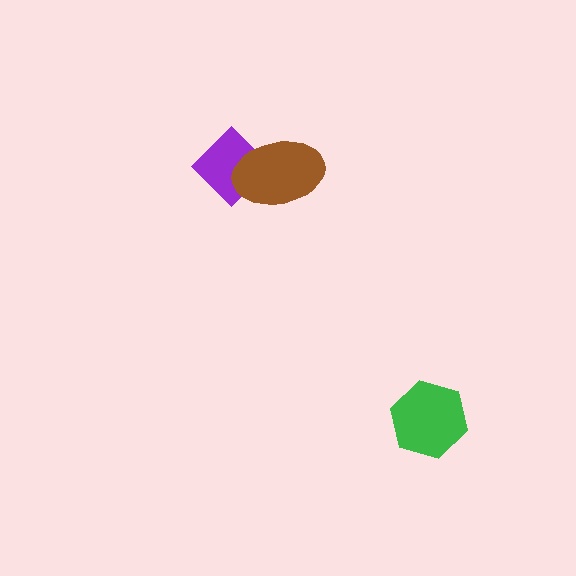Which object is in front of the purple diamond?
The brown ellipse is in front of the purple diamond.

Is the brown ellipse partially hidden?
No, no other shape covers it.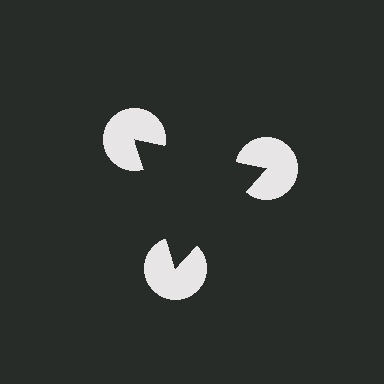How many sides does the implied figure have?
3 sides.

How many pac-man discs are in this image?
There are 3 — one at each vertex of the illusory triangle.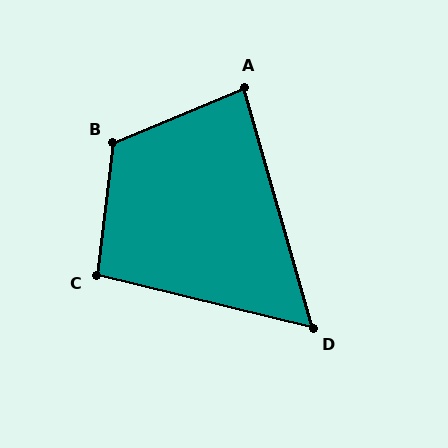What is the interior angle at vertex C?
Approximately 97 degrees (obtuse).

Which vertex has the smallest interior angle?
D, at approximately 60 degrees.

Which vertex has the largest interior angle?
B, at approximately 120 degrees.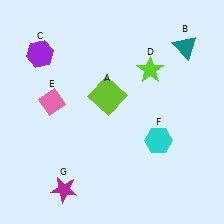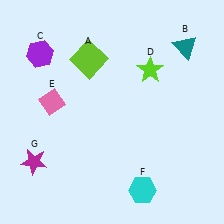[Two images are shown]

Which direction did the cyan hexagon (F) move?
The cyan hexagon (F) moved down.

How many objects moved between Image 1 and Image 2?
3 objects moved between the two images.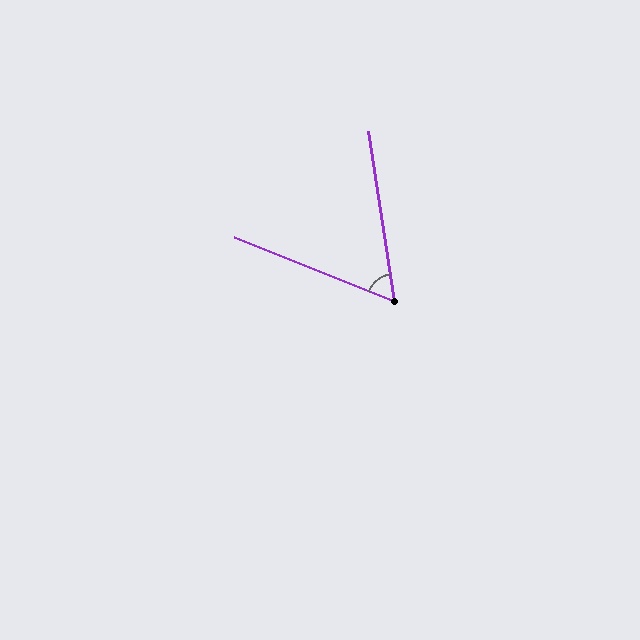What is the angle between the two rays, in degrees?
Approximately 60 degrees.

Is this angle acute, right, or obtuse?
It is acute.